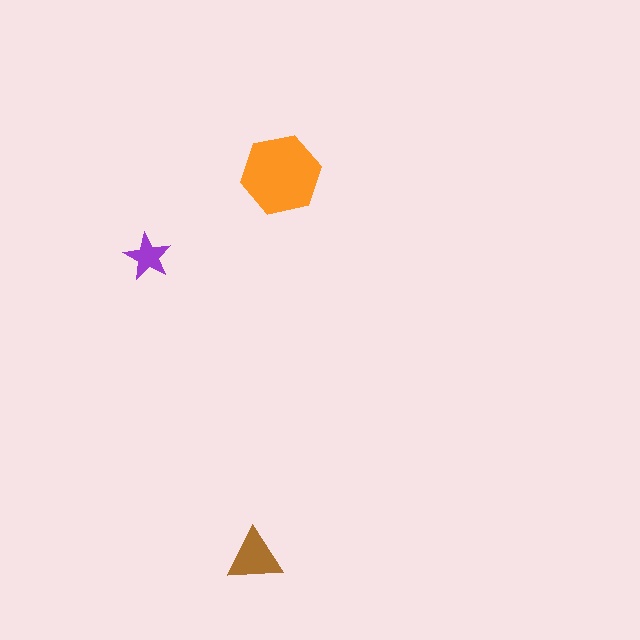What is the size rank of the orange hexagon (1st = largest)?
1st.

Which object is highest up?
The orange hexagon is topmost.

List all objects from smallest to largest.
The purple star, the brown triangle, the orange hexagon.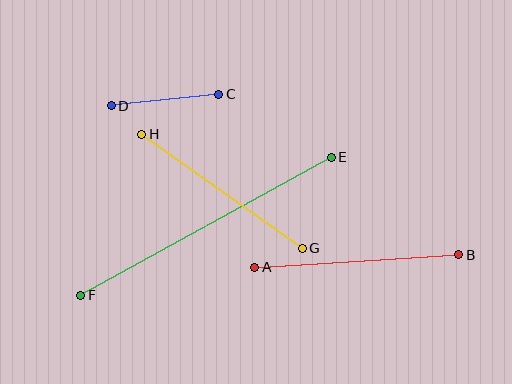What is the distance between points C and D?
The distance is approximately 108 pixels.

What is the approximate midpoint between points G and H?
The midpoint is at approximately (222, 191) pixels.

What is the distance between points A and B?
The distance is approximately 204 pixels.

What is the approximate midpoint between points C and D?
The midpoint is at approximately (165, 100) pixels.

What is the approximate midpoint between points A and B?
The midpoint is at approximately (357, 261) pixels.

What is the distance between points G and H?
The distance is approximately 197 pixels.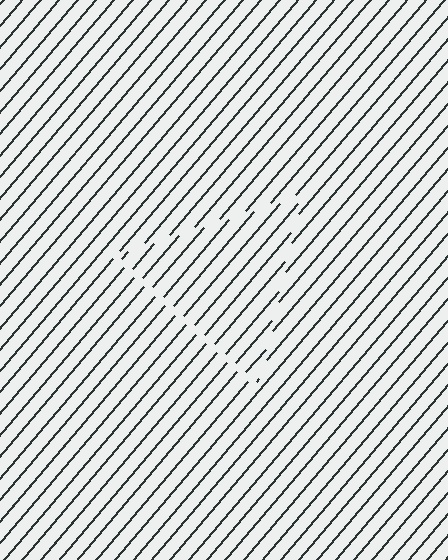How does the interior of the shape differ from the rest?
The interior of the shape contains the same grating, shifted by half a period — the contour is defined by the phase discontinuity where line-ends from the inner and outer gratings abut.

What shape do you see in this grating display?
An illusory triangle. The interior of the shape contains the same grating, shifted by half a period — the contour is defined by the phase discontinuity where line-ends from the inner and outer gratings abut.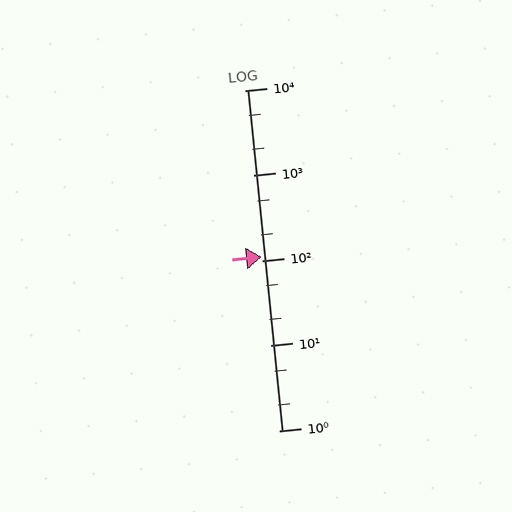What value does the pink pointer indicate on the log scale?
The pointer indicates approximately 110.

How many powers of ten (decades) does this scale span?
The scale spans 4 decades, from 1 to 10000.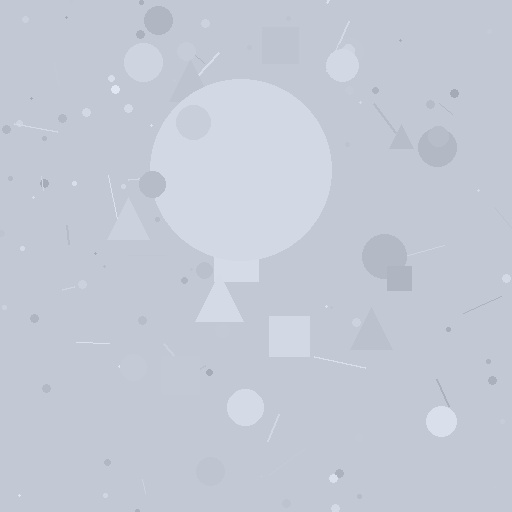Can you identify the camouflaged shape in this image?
The camouflaged shape is a circle.